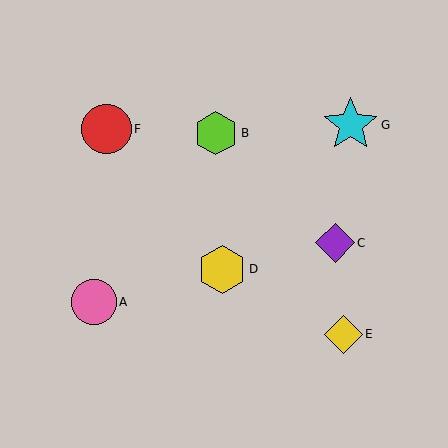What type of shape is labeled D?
Shape D is a yellow hexagon.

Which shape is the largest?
The cyan star (labeled G) is the largest.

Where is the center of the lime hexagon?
The center of the lime hexagon is at (216, 133).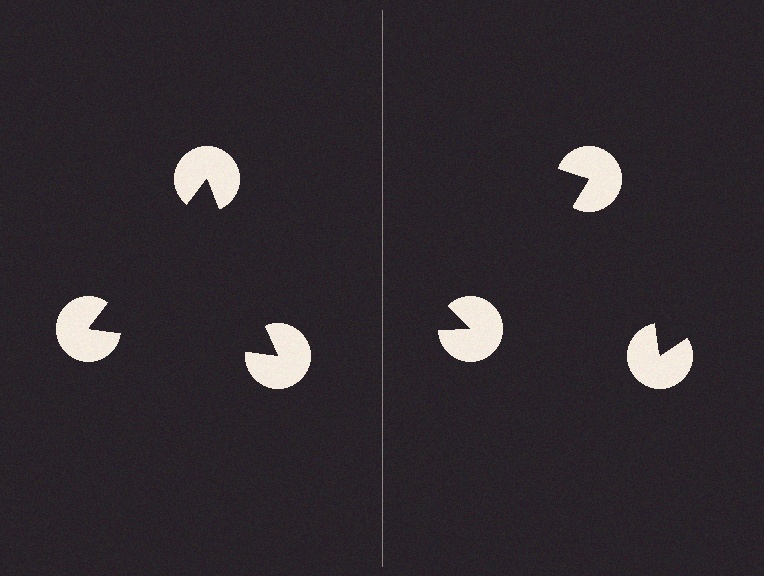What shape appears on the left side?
An illusory triangle.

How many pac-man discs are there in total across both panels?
6 — 3 on each side.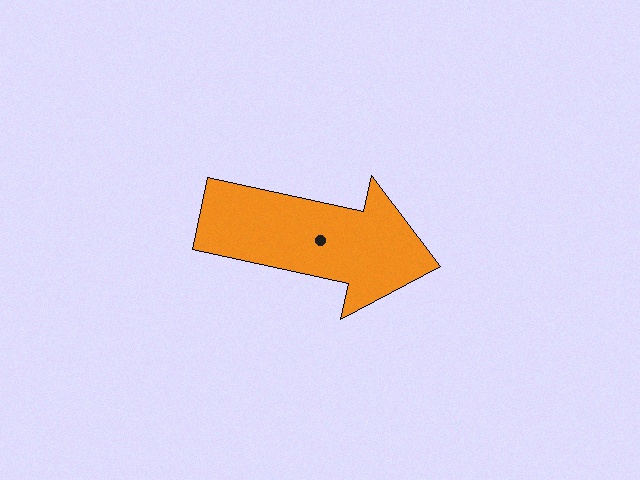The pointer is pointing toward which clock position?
Roughly 3 o'clock.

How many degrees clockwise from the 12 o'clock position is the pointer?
Approximately 102 degrees.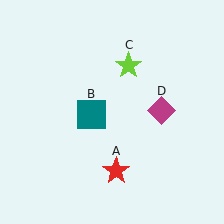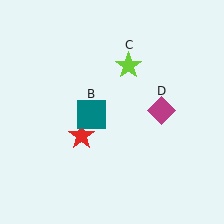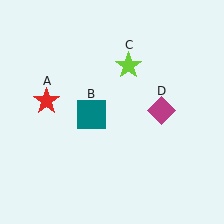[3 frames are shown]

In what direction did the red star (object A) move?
The red star (object A) moved up and to the left.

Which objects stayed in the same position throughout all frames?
Teal square (object B) and lime star (object C) and magenta diamond (object D) remained stationary.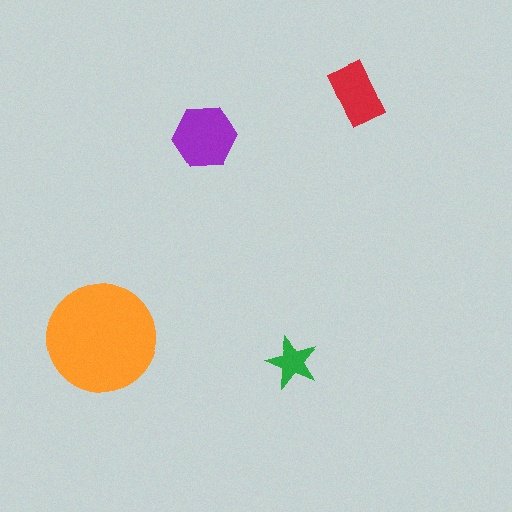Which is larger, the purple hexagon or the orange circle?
The orange circle.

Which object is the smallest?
The green star.